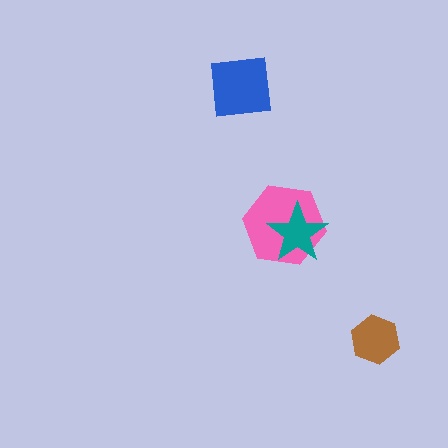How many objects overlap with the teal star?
1 object overlaps with the teal star.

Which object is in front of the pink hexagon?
The teal star is in front of the pink hexagon.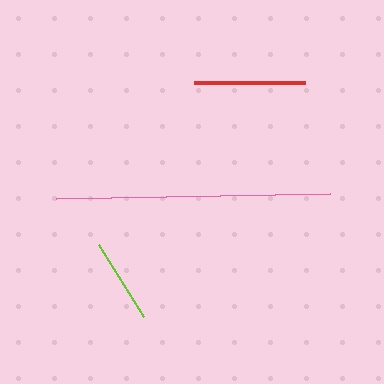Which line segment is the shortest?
The lime line is the shortest at approximately 85 pixels.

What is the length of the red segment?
The red segment is approximately 112 pixels long.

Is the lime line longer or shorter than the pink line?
The pink line is longer than the lime line.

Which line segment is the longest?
The pink line is the longest at approximately 274 pixels.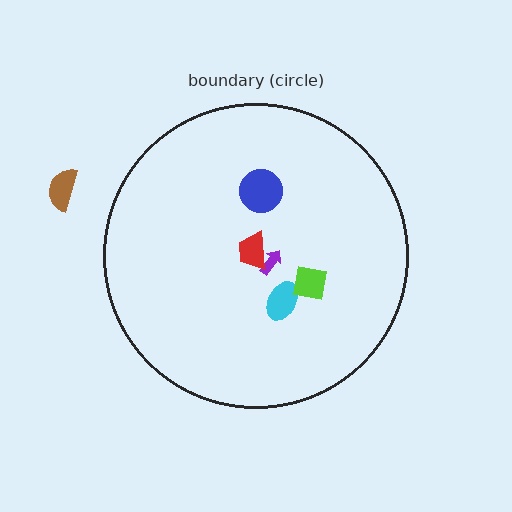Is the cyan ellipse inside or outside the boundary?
Inside.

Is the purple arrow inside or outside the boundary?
Inside.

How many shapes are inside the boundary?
5 inside, 1 outside.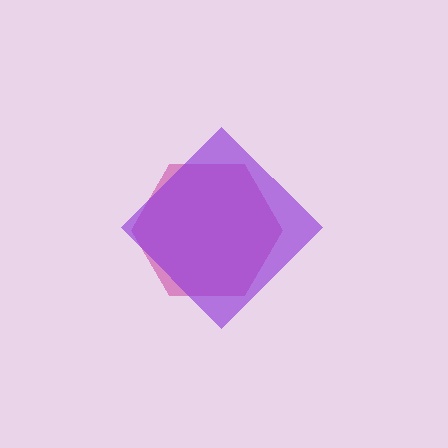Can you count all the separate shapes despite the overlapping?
Yes, there are 2 separate shapes.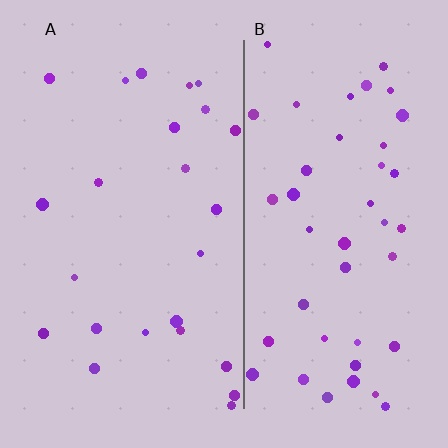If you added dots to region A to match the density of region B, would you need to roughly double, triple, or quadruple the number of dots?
Approximately double.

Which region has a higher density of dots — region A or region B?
B (the right).